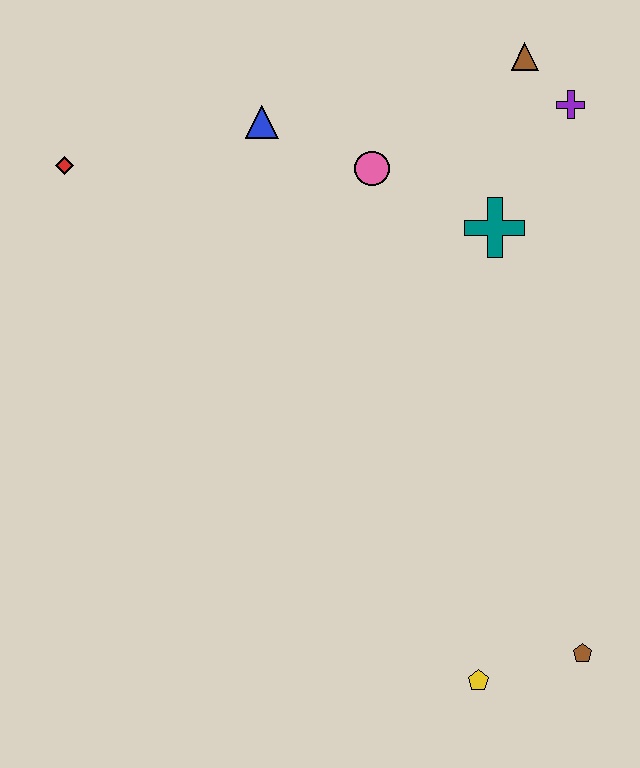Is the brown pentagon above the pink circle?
No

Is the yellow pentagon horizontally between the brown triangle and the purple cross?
No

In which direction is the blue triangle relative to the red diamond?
The blue triangle is to the right of the red diamond.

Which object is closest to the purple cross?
The brown triangle is closest to the purple cross.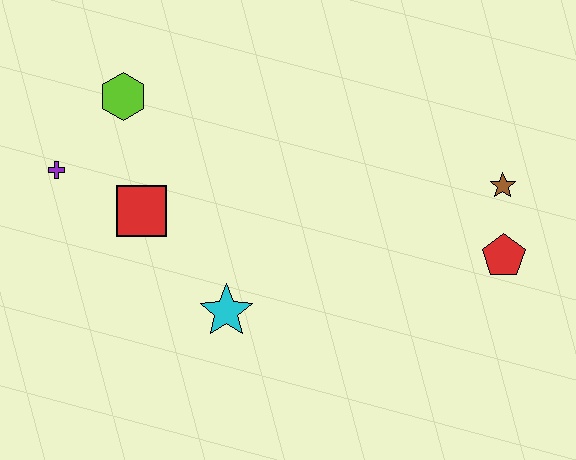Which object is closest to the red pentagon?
The brown star is closest to the red pentagon.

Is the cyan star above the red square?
No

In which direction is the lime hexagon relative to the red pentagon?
The lime hexagon is to the left of the red pentagon.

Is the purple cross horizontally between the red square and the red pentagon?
No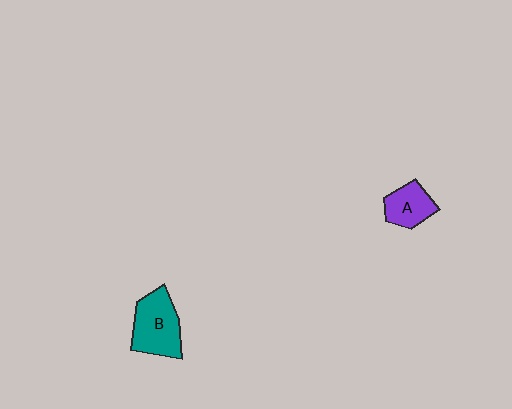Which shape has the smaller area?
Shape A (purple).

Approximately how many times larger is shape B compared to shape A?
Approximately 1.5 times.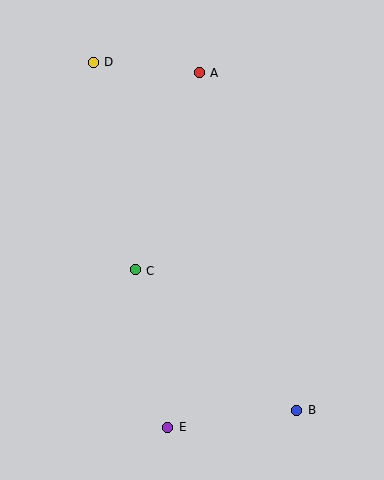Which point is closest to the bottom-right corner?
Point B is closest to the bottom-right corner.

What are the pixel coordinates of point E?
Point E is at (167, 427).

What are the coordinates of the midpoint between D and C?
The midpoint between D and C is at (114, 166).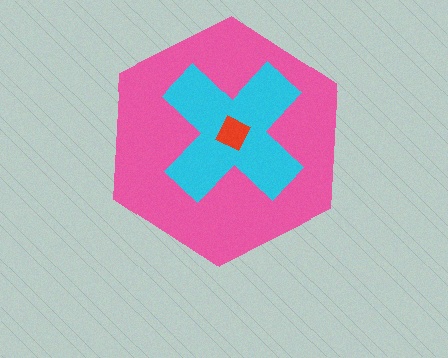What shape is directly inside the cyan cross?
The red square.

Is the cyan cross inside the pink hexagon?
Yes.